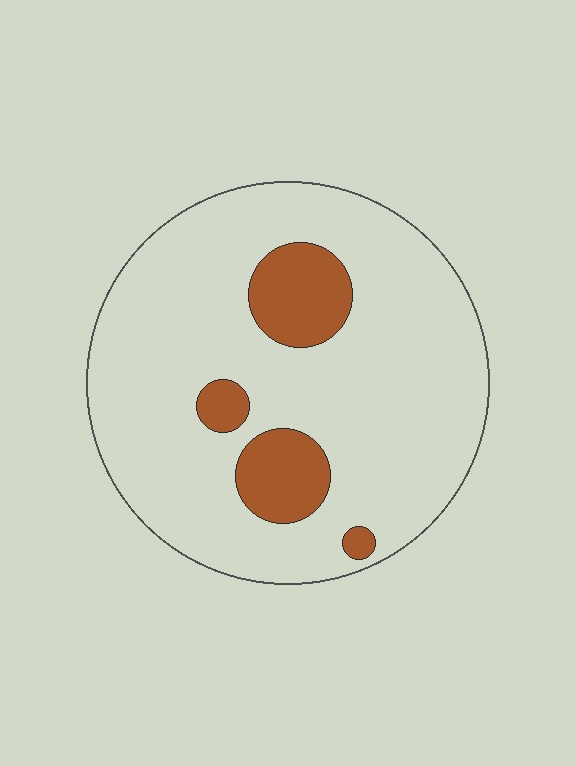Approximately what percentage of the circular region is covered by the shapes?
Approximately 15%.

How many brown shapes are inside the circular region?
4.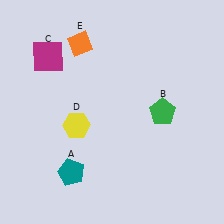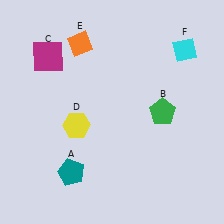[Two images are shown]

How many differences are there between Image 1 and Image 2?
There is 1 difference between the two images.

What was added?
A cyan diamond (F) was added in Image 2.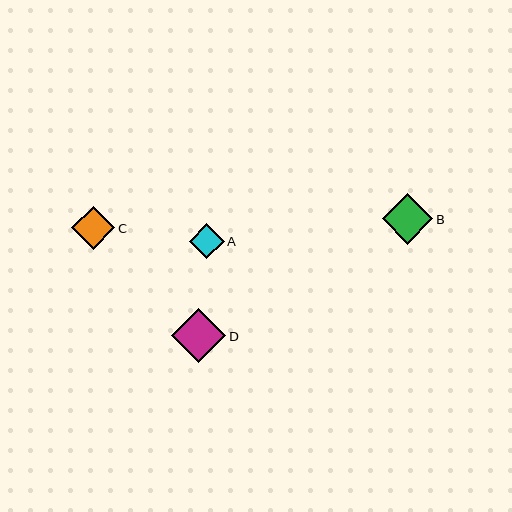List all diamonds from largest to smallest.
From largest to smallest: D, B, C, A.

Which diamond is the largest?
Diamond D is the largest with a size of approximately 54 pixels.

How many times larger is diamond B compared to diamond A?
Diamond B is approximately 1.5 times the size of diamond A.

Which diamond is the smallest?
Diamond A is the smallest with a size of approximately 34 pixels.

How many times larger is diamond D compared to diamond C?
Diamond D is approximately 1.3 times the size of diamond C.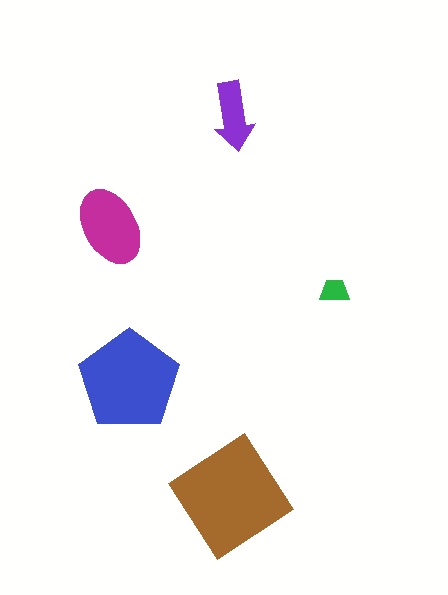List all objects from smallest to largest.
The green trapezoid, the purple arrow, the magenta ellipse, the blue pentagon, the brown diamond.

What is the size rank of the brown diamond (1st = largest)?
1st.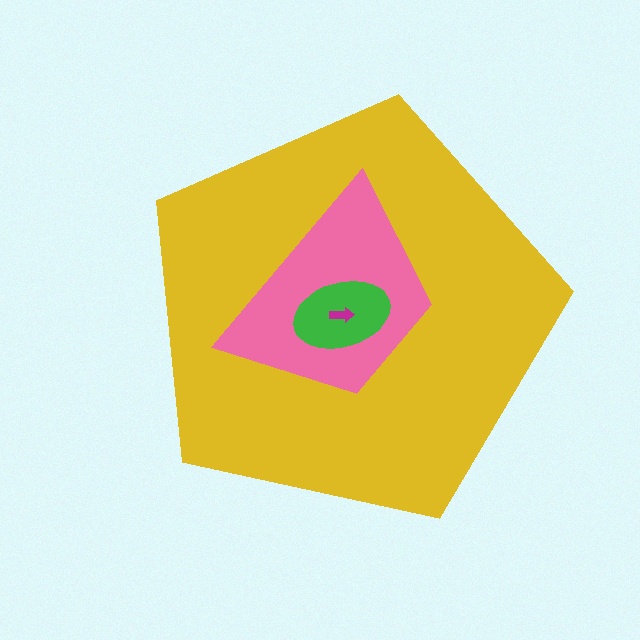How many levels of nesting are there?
4.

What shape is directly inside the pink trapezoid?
The green ellipse.